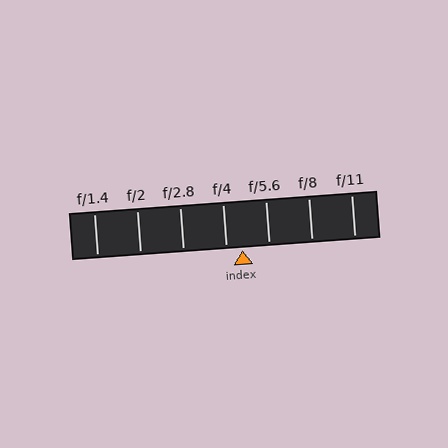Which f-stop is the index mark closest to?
The index mark is closest to f/4.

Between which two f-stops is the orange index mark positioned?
The index mark is between f/4 and f/5.6.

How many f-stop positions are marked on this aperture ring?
There are 7 f-stop positions marked.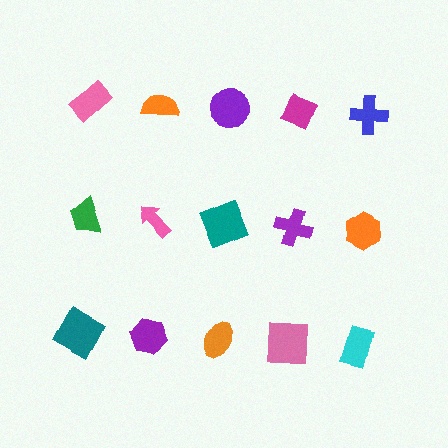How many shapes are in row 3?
5 shapes.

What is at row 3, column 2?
A purple hexagon.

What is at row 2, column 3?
A teal square.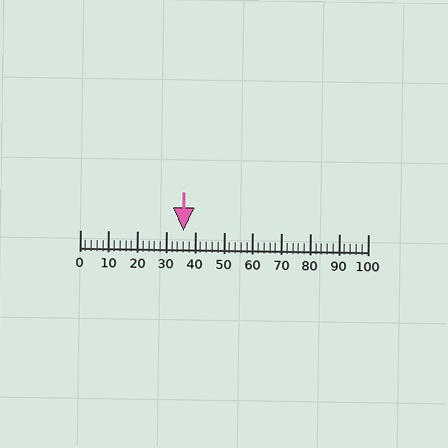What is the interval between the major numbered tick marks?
The major tick marks are spaced 10 units apart.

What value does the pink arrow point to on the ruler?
The pink arrow points to approximately 36.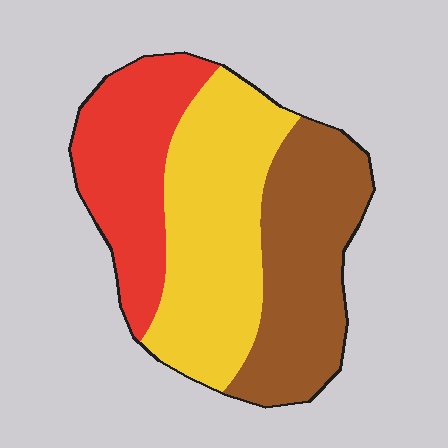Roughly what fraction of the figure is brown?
Brown covers around 35% of the figure.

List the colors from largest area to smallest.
From largest to smallest: yellow, brown, red.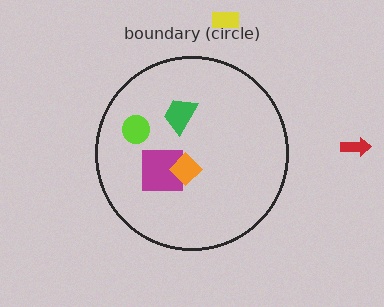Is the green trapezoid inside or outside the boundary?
Inside.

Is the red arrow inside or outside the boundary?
Outside.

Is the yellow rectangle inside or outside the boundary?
Outside.